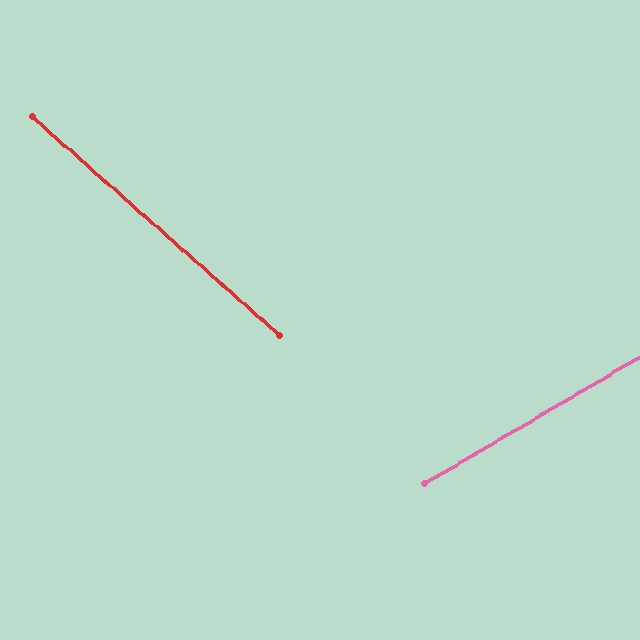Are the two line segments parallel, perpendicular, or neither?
Neither parallel nor perpendicular — they differ by about 72°.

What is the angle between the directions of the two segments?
Approximately 72 degrees.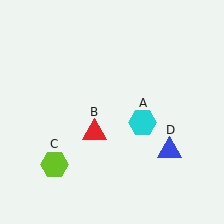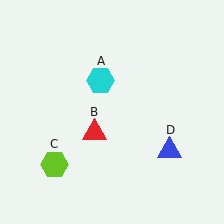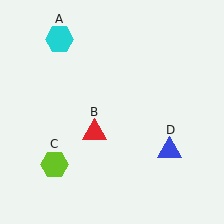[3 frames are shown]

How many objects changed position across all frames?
1 object changed position: cyan hexagon (object A).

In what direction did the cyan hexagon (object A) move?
The cyan hexagon (object A) moved up and to the left.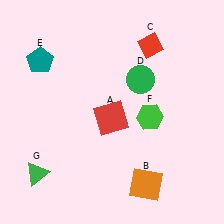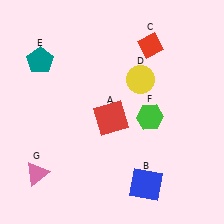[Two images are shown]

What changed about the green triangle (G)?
In Image 1, G is green. In Image 2, it changed to pink.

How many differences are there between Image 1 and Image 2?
There are 3 differences between the two images.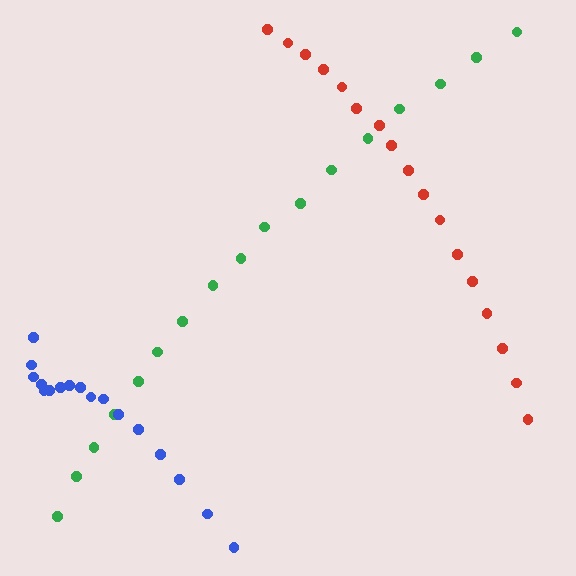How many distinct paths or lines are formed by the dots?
There are 3 distinct paths.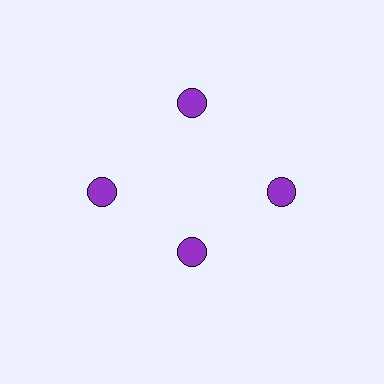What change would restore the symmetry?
The symmetry would be restored by moving it outward, back onto the ring so that all 4 circles sit at equal angles and equal distance from the center.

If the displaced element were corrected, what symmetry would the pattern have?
It would have 4-fold rotational symmetry — the pattern would map onto itself every 90 degrees.